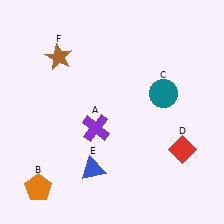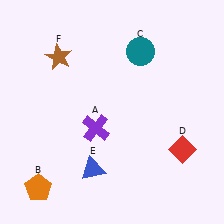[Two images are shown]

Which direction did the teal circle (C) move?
The teal circle (C) moved up.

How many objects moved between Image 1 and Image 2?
1 object moved between the two images.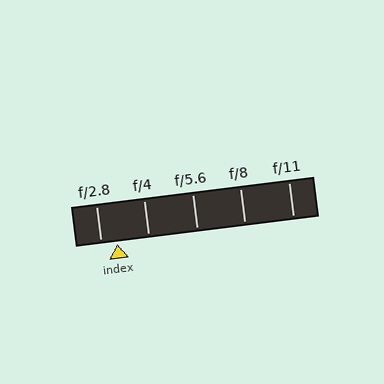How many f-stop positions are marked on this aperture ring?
There are 5 f-stop positions marked.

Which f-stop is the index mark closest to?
The index mark is closest to f/2.8.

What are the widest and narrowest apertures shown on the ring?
The widest aperture shown is f/2.8 and the narrowest is f/11.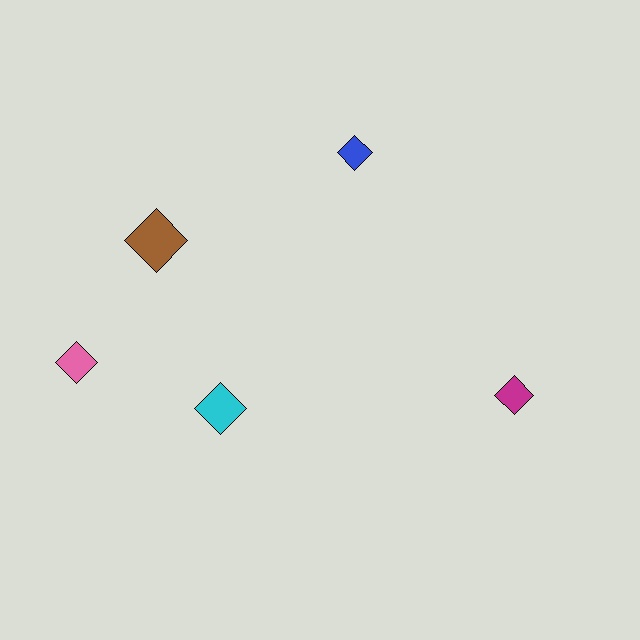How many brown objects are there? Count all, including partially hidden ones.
There is 1 brown object.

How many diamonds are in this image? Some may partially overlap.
There are 5 diamonds.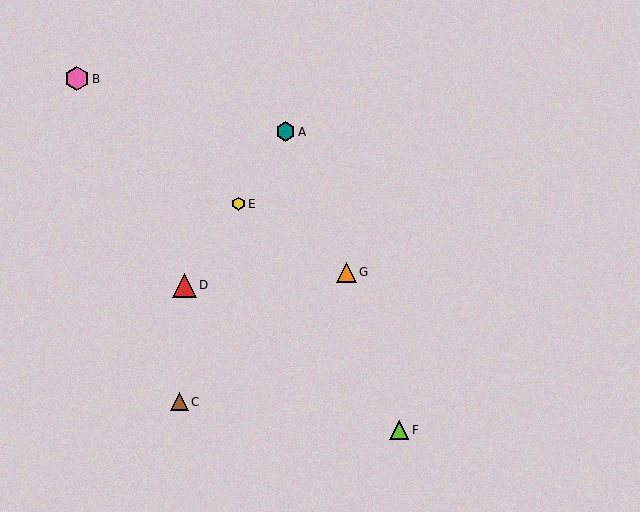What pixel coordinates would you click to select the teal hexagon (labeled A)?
Click at (285, 132) to select the teal hexagon A.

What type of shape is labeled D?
Shape D is a red triangle.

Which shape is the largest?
The red triangle (labeled D) is the largest.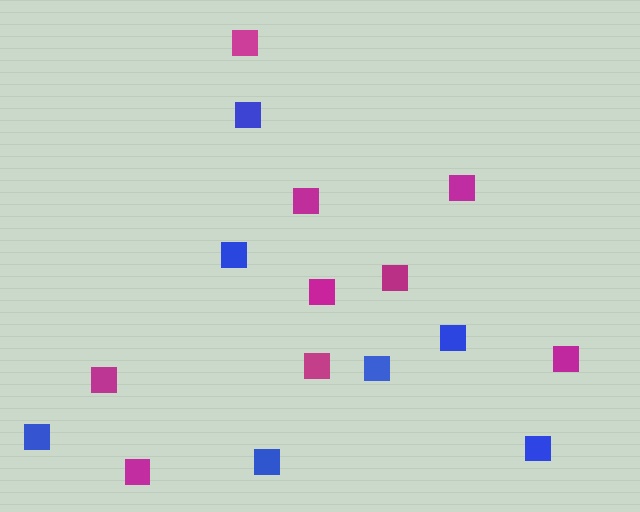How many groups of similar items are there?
There are 2 groups: one group of magenta squares (9) and one group of blue squares (7).